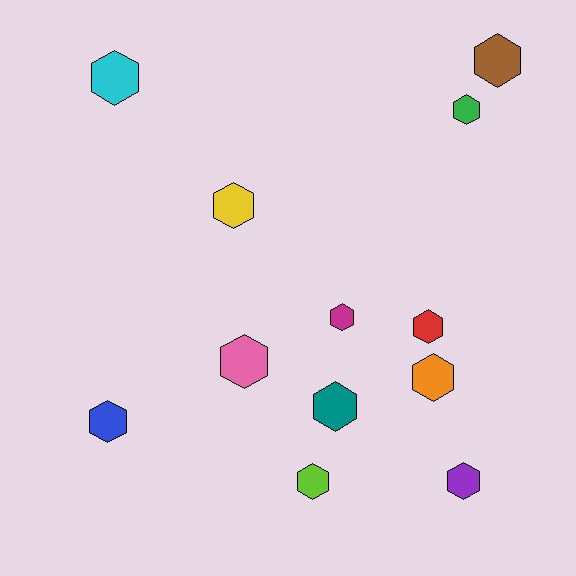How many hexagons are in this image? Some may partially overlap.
There are 12 hexagons.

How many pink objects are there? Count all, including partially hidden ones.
There is 1 pink object.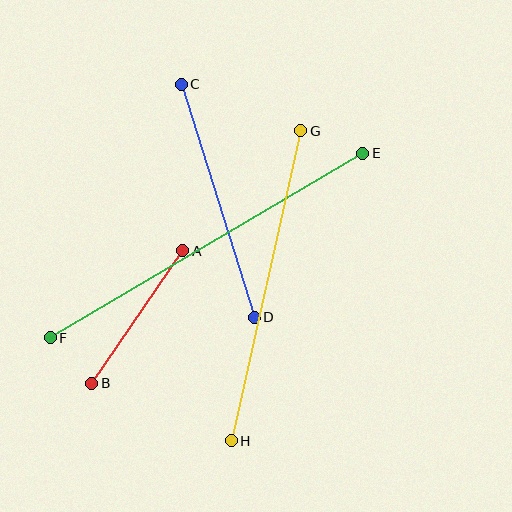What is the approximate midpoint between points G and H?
The midpoint is at approximately (266, 286) pixels.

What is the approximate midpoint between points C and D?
The midpoint is at approximately (218, 201) pixels.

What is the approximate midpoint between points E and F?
The midpoint is at approximately (207, 245) pixels.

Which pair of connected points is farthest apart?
Points E and F are farthest apart.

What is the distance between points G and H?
The distance is approximately 318 pixels.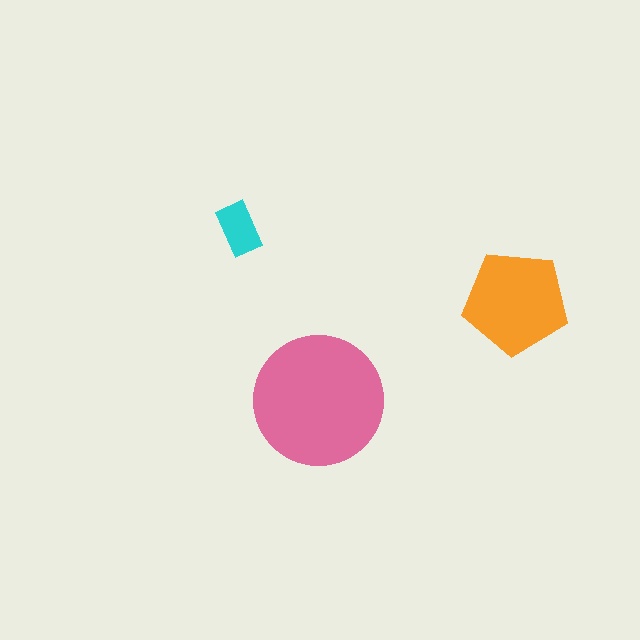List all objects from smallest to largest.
The cyan rectangle, the orange pentagon, the pink circle.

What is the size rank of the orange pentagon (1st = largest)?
2nd.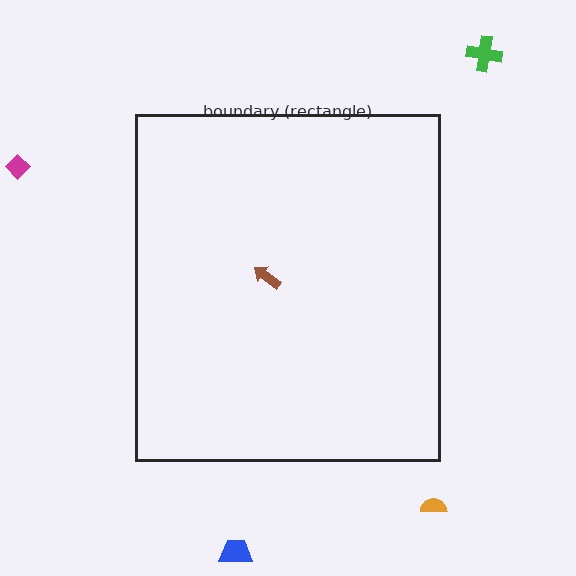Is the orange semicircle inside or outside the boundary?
Outside.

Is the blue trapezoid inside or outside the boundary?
Outside.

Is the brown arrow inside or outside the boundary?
Inside.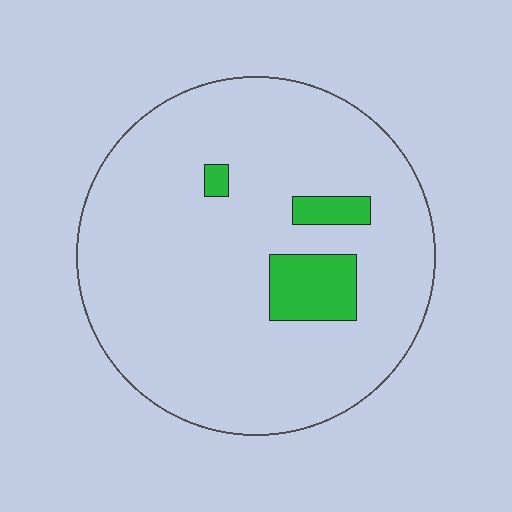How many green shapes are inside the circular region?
3.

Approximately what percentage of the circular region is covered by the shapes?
Approximately 10%.